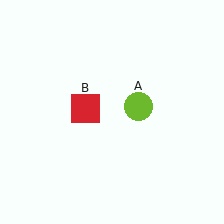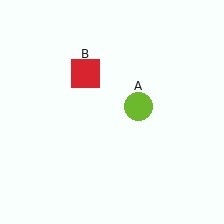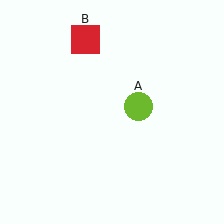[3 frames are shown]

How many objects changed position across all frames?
1 object changed position: red square (object B).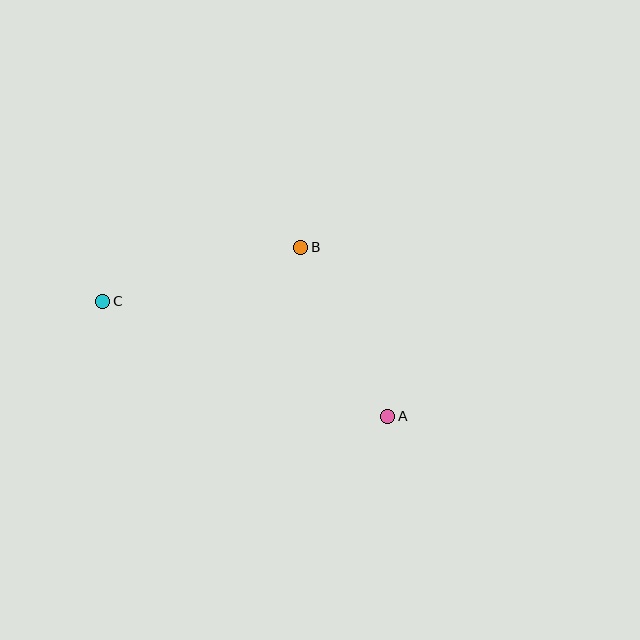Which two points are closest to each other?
Points A and B are closest to each other.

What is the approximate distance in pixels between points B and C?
The distance between B and C is approximately 205 pixels.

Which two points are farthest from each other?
Points A and C are farthest from each other.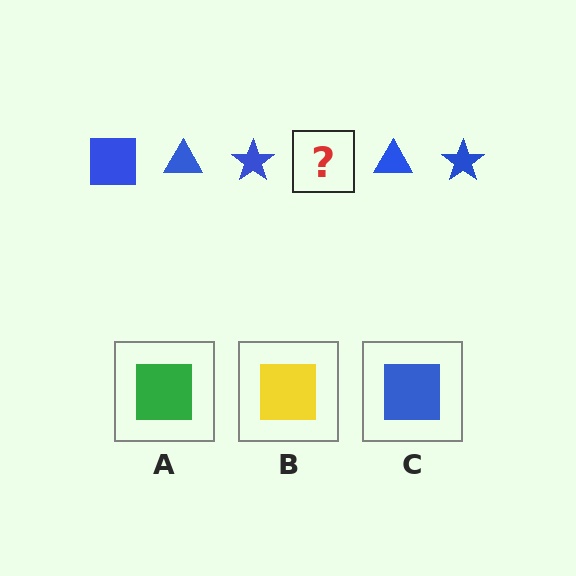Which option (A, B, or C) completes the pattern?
C.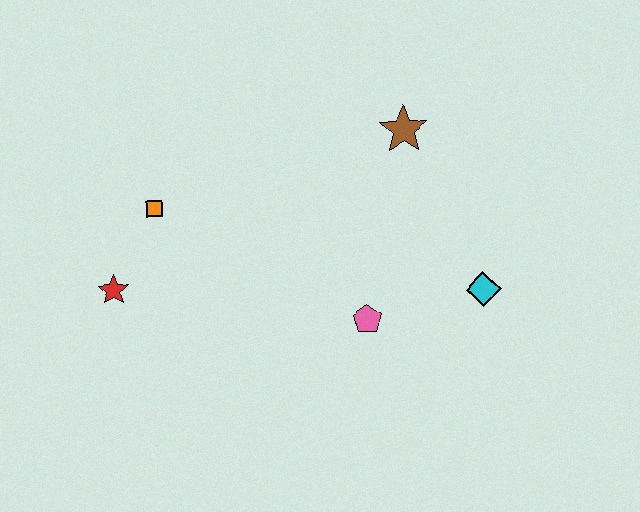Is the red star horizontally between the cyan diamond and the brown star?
No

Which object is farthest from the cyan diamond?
The red star is farthest from the cyan diamond.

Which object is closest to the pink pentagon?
The cyan diamond is closest to the pink pentagon.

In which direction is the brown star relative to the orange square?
The brown star is to the right of the orange square.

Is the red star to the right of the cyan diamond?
No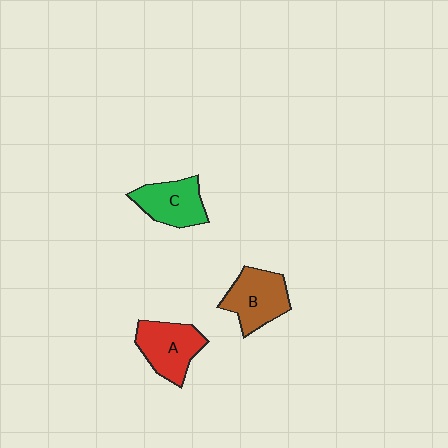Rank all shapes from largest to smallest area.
From largest to smallest: B (brown), A (red), C (green).